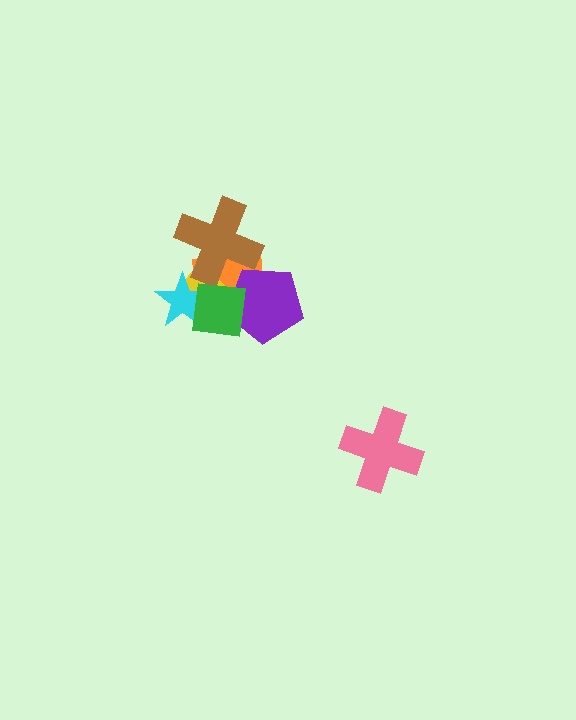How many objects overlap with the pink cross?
0 objects overlap with the pink cross.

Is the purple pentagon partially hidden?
Yes, it is partially covered by another shape.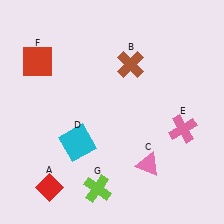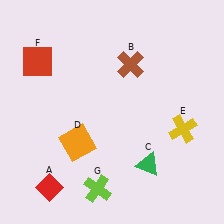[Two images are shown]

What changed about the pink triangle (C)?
In Image 1, C is pink. In Image 2, it changed to green.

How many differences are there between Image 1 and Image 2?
There are 3 differences between the two images.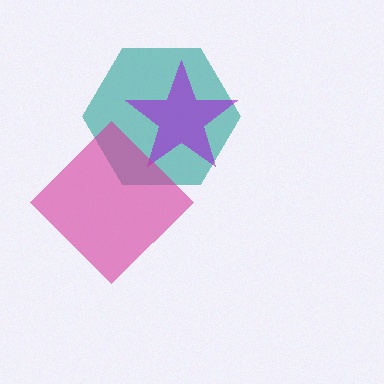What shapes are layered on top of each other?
The layered shapes are: a teal hexagon, a purple star, a magenta diamond.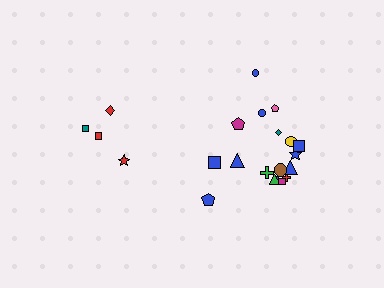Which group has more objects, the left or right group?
The right group.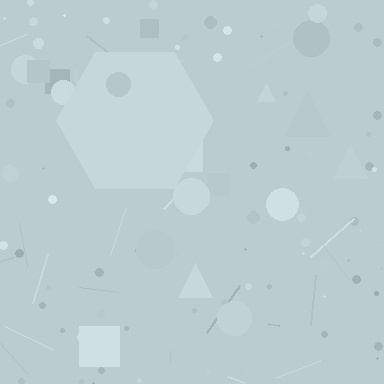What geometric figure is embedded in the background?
A hexagon is embedded in the background.